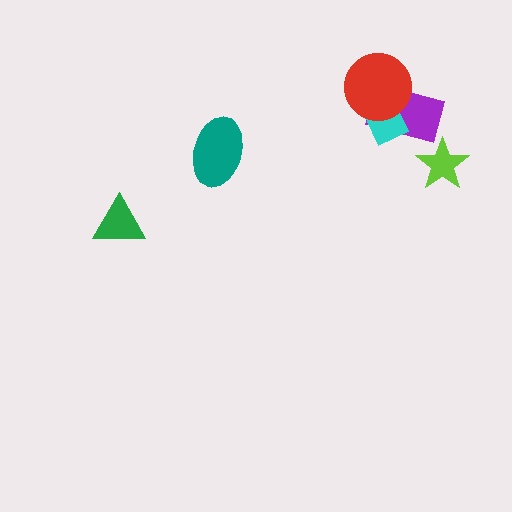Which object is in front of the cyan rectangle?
The red circle is in front of the cyan rectangle.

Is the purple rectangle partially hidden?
Yes, it is partially covered by another shape.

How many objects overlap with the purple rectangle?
2 objects overlap with the purple rectangle.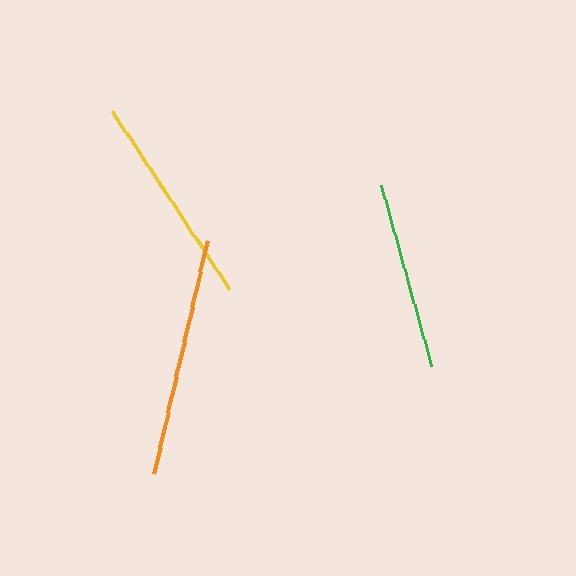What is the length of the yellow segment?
The yellow segment is approximately 213 pixels long.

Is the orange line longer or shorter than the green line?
The orange line is longer than the green line.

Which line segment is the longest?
The orange line is the longest at approximately 239 pixels.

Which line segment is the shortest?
The green line is the shortest at approximately 187 pixels.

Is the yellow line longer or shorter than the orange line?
The orange line is longer than the yellow line.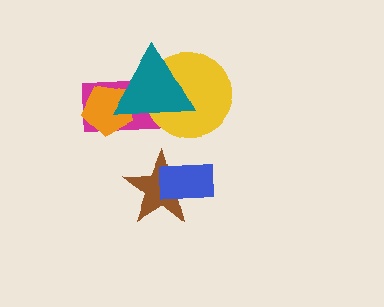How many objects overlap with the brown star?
1 object overlaps with the brown star.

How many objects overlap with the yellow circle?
2 objects overlap with the yellow circle.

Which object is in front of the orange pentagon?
The teal triangle is in front of the orange pentagon.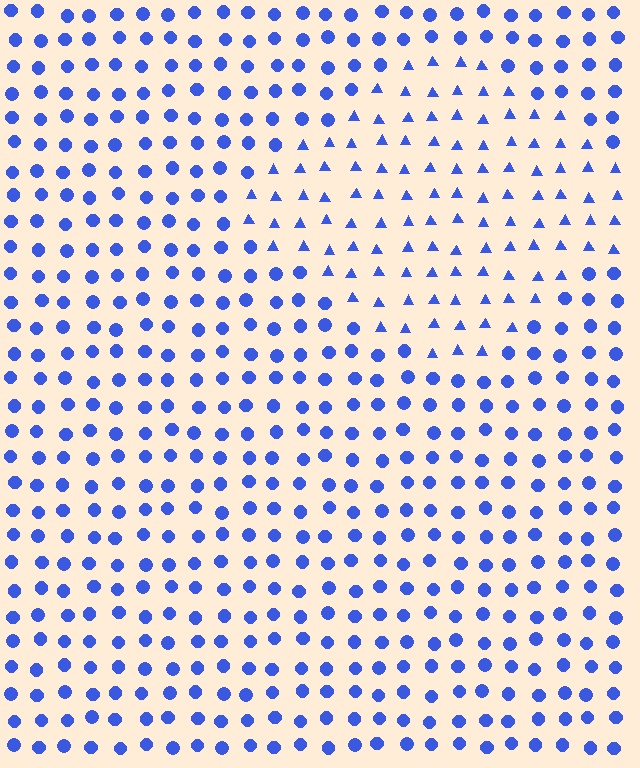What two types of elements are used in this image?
The image uses triangles inside the diamond region and circles outside it.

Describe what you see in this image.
The image is filled with small blue elements arranged in a uniform grid. A diamond-shaped region contains triangles, while the surrounding area contains circles. The boundary is defined purely by the change in element shape.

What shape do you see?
I see a diamond.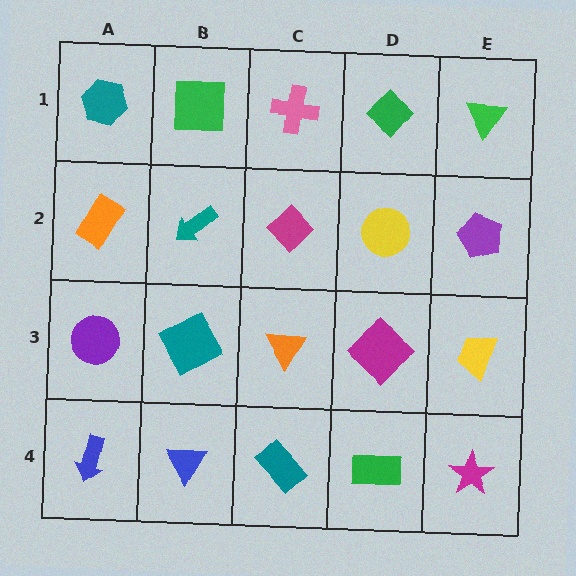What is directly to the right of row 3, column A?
A teal square.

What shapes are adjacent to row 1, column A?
An orange rectangle (row 2, column A), a green square (row 1, column B).